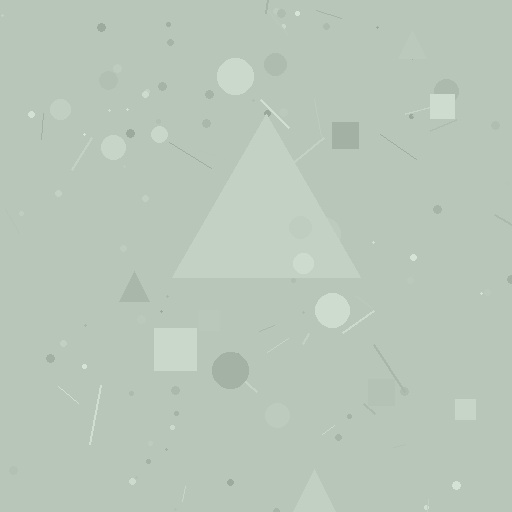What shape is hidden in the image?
A triangle is hidden in the image.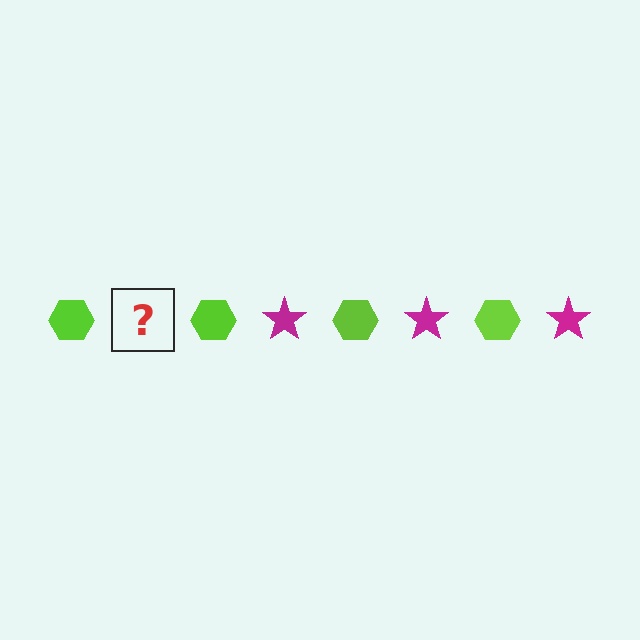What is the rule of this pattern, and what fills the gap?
The rule is that the pattern alternates between lime hexagon and magenta star. The gap should be filled with a magenta star.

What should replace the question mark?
The question mark should be replaced with a magenta star.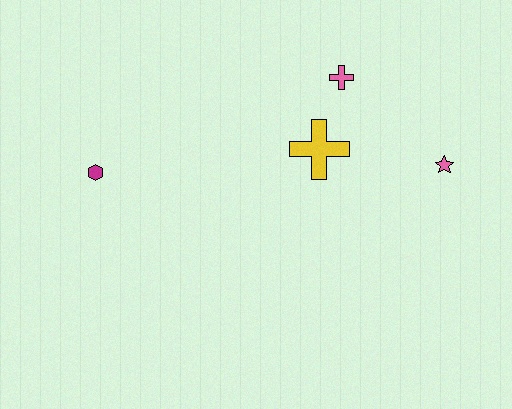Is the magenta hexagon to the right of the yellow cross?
No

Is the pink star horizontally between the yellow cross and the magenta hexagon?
No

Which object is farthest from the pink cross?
The magenta hexagon is farthest from the pink cross.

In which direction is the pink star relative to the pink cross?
The pink star is to the right of the pink cross.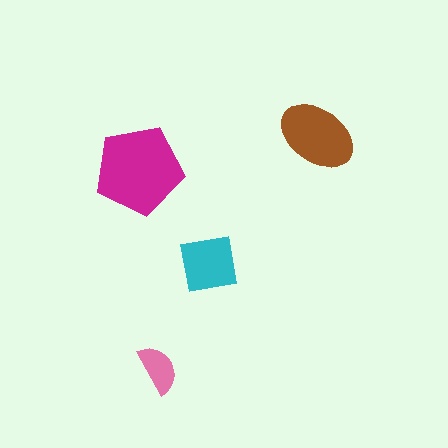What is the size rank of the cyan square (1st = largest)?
3rd.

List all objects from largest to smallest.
The magenta pentagon, the brown ellipse, the cyan square, the pink semicircle.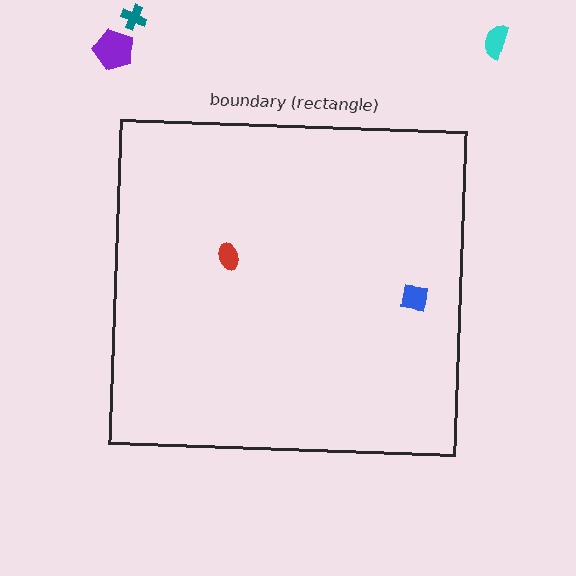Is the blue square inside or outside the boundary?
Inside.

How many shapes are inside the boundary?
2 inside, 3 outside.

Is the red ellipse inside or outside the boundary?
Inside.